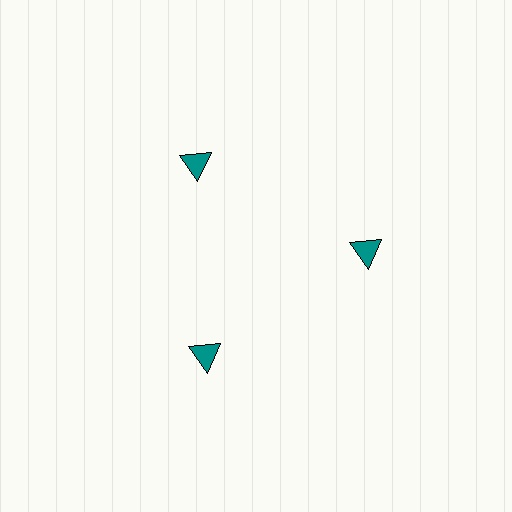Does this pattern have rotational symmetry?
Yes, this pattern has 3-fold rotational symmetry. It looks the same after rotating 120 degrees around the center.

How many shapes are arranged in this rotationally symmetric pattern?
There are 3 shapes, arranged in 3 groups of 1.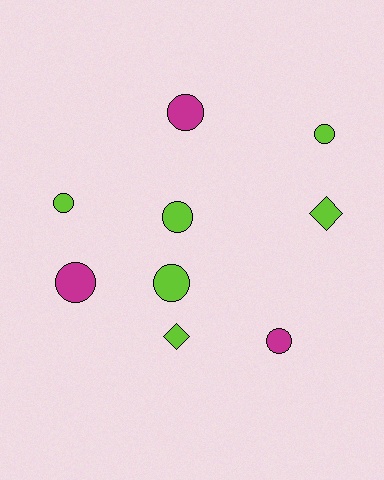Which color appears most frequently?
Lime, with 6 objects.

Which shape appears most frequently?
Circle, with 7 objects.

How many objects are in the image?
There are 9 objects.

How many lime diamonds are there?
There are 2 lime diamonds.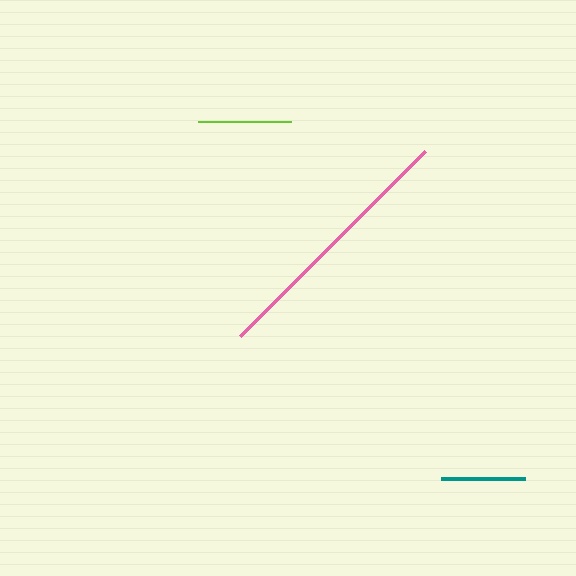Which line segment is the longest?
The pink line is the longest at approximately 261 pixels.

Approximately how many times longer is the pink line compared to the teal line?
The pink line is approximately 3.1 times the length of the teal line.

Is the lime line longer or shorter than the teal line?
The lime line is longer than the teal line.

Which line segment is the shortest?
The teal line is the shortest at approximately 83 pixels.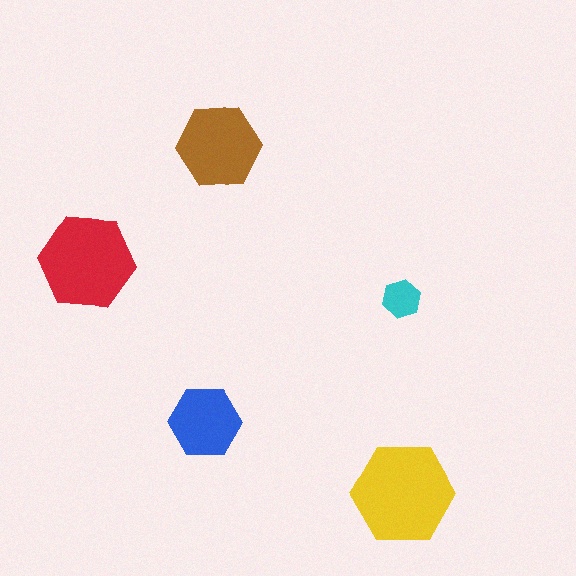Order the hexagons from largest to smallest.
the yellow one, the red one, the brown one, the blue one, the cyan one.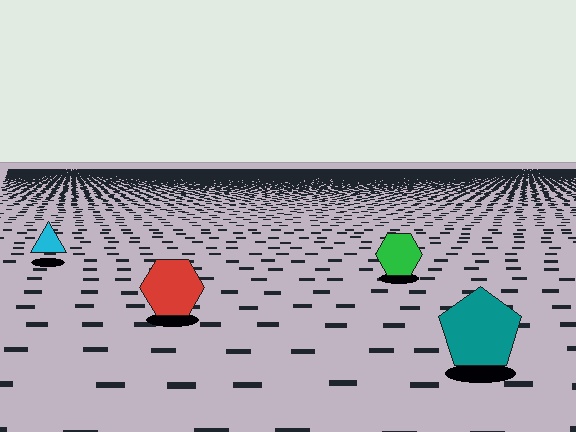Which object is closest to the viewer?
The teal pentagon is closest. The texture marks near it are larger and more spread out.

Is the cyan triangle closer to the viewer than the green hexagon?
No. The green hexagon is closer — you can tell from the texture gradient: the ground texture is coarser near it.